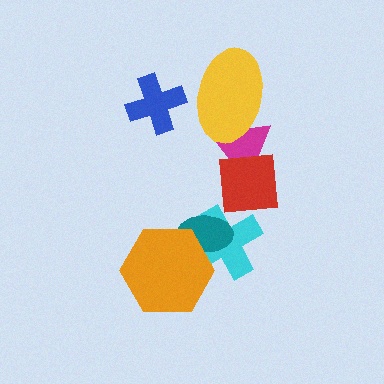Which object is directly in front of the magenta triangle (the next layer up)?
The red square is directly in front of the magenta triangle.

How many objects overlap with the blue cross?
0 objects overlap with the blue cross.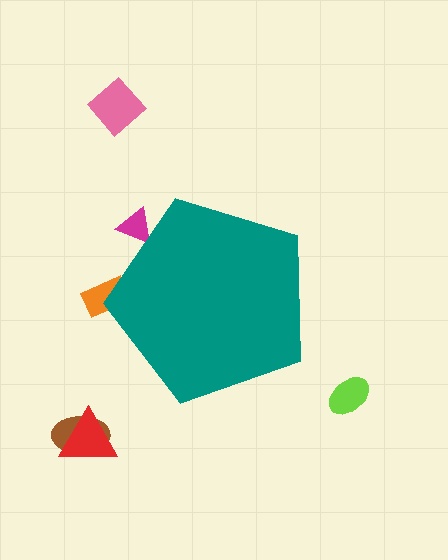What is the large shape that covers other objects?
A teal pentagon.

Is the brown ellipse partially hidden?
No, the brown ellipse is fully visible.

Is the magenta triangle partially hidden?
Yes, the magenta triangle is partially hidden behind the teal pentagon.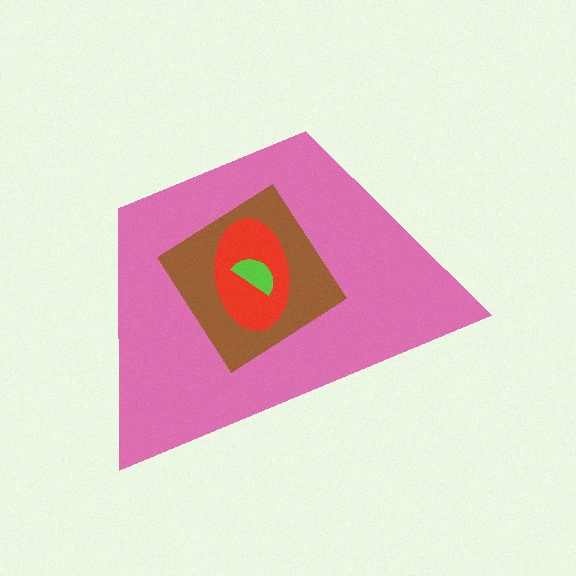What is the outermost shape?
The pink trapezoid.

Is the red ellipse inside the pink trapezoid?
Yes.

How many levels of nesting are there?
4.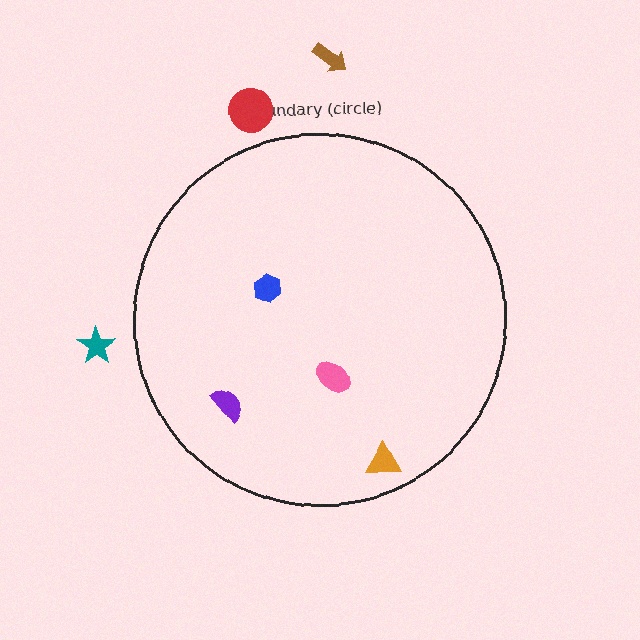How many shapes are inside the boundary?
4 inside, 3 outside.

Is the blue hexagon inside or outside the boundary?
Inside.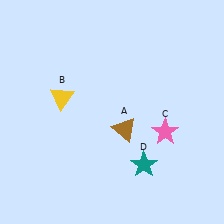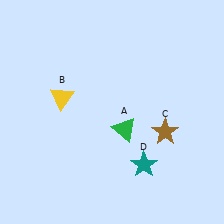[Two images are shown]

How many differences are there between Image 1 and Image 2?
There are 2 differences between the two images.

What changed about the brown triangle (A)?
In Image 1, A is brown. In Image 2, it changed to green.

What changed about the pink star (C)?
In Image 1, C is pink. In Image 2, it changed to brown.